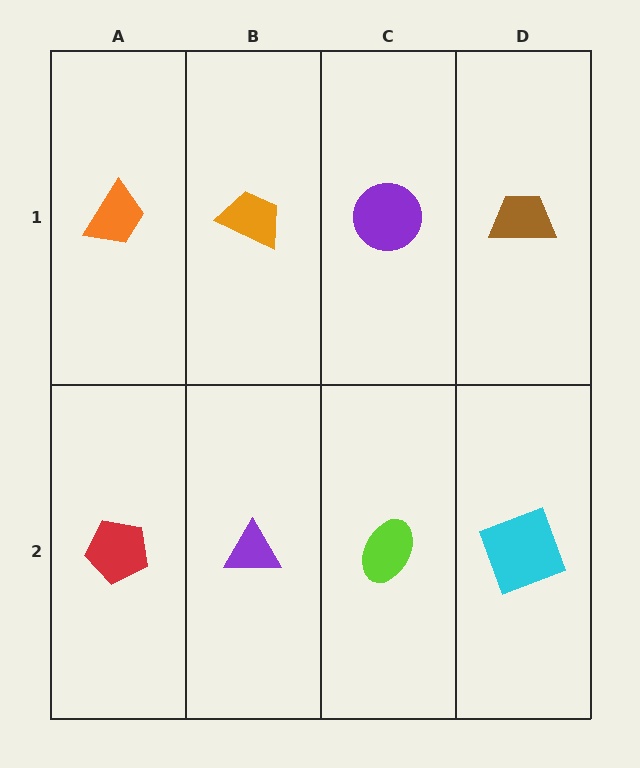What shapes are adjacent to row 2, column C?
A purple circle (row 1, column C), a purple triangle (row 2, column B), a cyan square (row 2, column D).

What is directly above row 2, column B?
An orange trapezoid.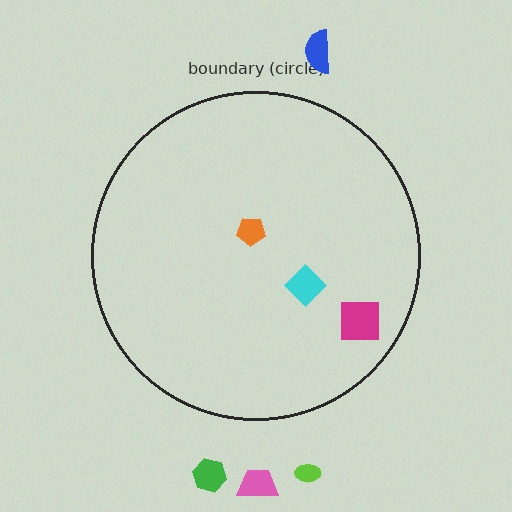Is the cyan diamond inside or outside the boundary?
Inside.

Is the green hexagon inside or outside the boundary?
Outside.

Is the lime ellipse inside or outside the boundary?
Outside.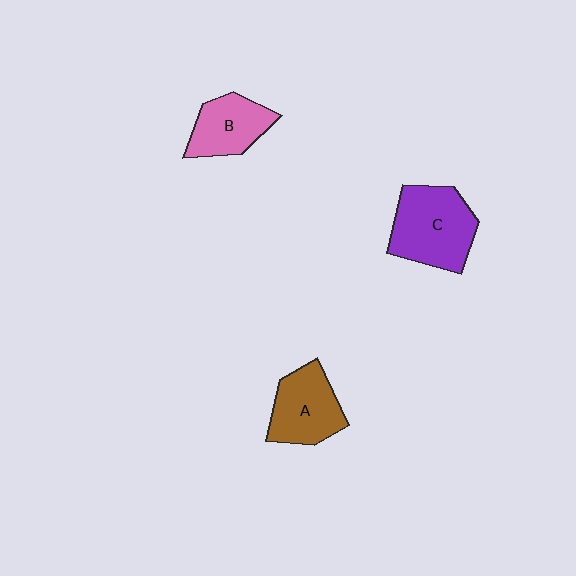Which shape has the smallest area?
Shape B (pink).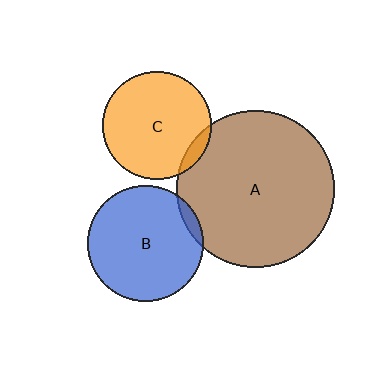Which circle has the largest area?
Circle A (brown).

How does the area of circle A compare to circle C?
Approximately 2.1 times.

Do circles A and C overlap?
Yes.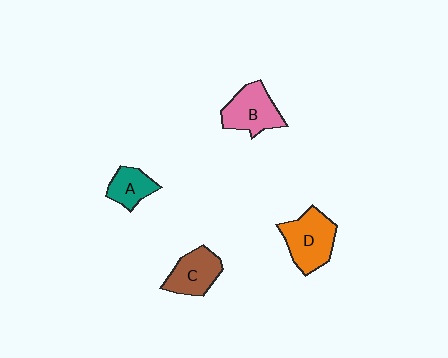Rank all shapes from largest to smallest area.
From largest to smallest: D (orange), B (pink), C (brown), A (teal).